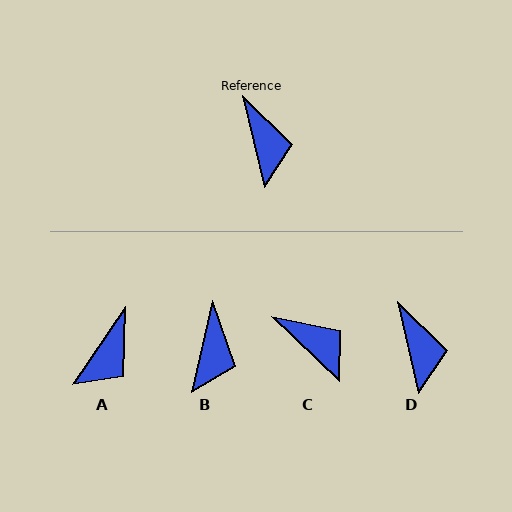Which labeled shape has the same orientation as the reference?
D.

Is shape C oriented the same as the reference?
No, it is off by about 33 degrees.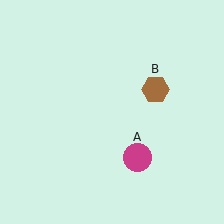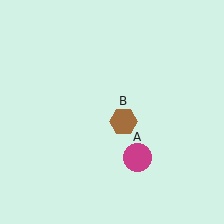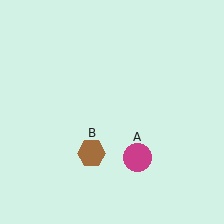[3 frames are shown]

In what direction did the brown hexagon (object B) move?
The brown hexagon (object B) moved down and to the left.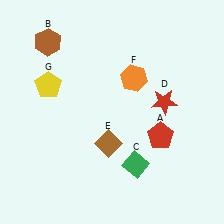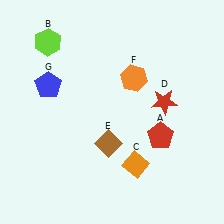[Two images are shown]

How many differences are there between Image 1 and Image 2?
There are 3 differences between the two images.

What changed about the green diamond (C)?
In Image 1, C is green. In Image 2, it changed to orange.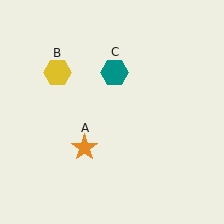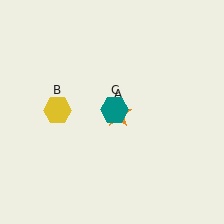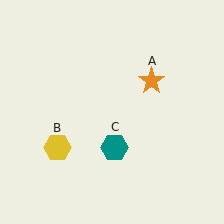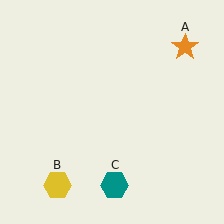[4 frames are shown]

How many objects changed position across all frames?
3 objects changed position: orange star (object A), yellow hexagon (object B), teal hexagon (object C).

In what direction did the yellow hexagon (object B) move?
The yellow hexagon (object B) moved down.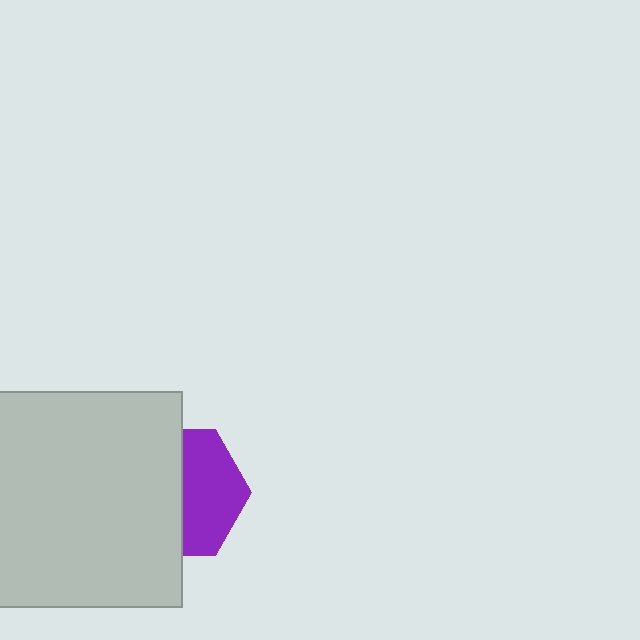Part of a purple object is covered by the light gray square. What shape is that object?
It is a hexagon.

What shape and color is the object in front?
The object in front is a light gray square.